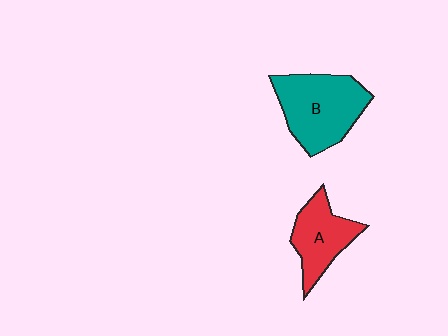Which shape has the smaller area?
Shape A (red).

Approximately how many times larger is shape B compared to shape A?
Approximately 1.5 times.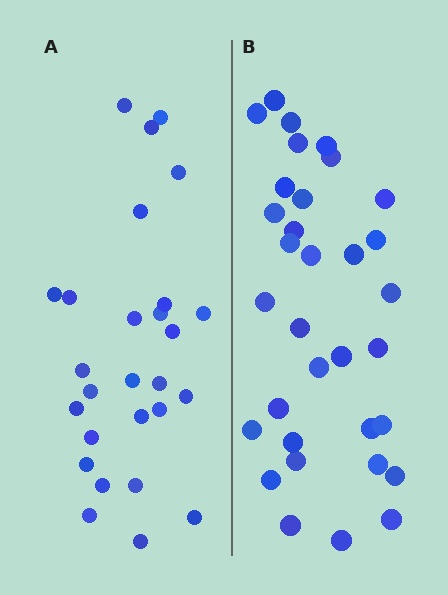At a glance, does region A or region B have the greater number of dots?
Region B (the right region) has more dots.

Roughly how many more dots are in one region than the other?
Region B has about 6 more dots than region A.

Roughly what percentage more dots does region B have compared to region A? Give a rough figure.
About 20% more.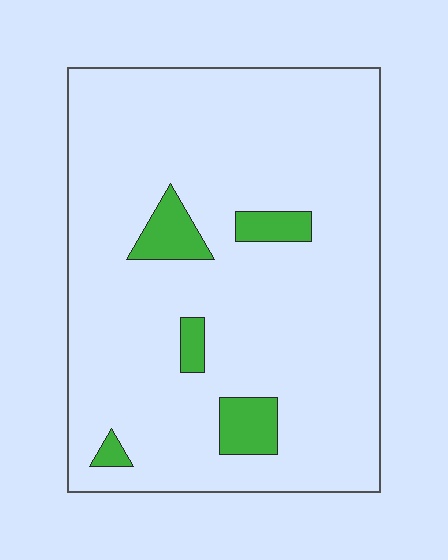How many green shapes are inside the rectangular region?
5.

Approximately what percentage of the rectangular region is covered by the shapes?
Approximately 10%.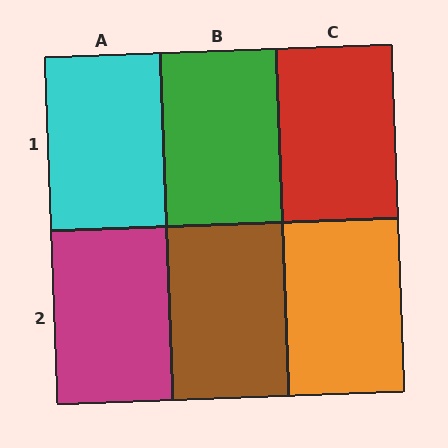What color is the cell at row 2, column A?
Magenta.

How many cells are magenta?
1 cell is magenta.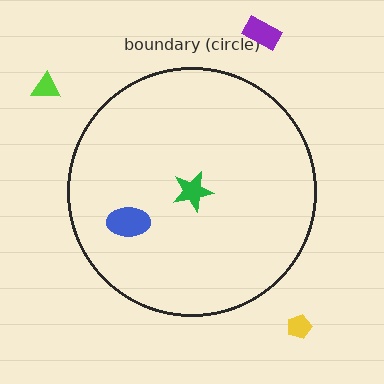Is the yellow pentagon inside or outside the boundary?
Outside.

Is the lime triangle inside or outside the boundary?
Outside.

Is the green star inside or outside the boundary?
Inside.